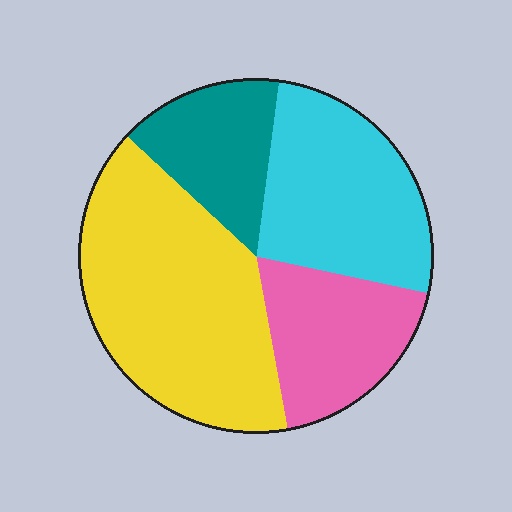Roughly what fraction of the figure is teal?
Teal takes up about one sixth (1/6) of the figure.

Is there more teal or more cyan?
Cyan.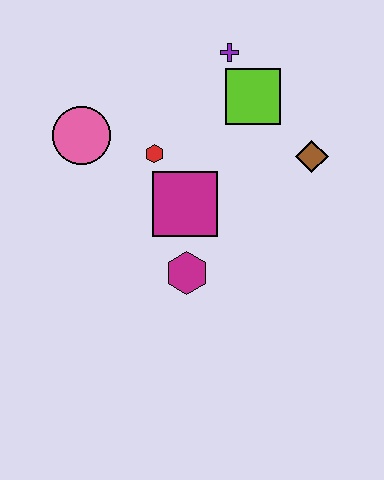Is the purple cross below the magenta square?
No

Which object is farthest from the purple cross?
The magenta hexagon is farthest from the purple cross.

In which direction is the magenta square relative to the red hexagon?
The magenta square is below the red hexagon.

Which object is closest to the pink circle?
The red hexagon is closest to the pink circle.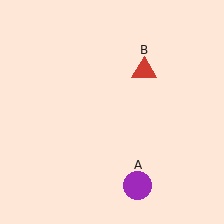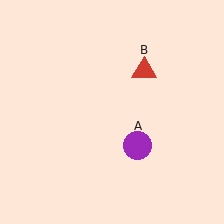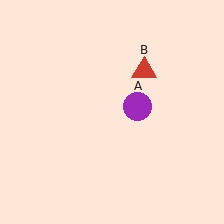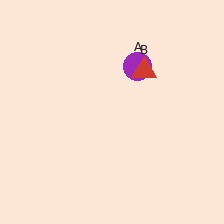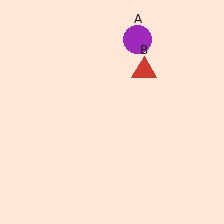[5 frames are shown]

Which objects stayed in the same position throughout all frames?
Red triangle (object B) remained stationary.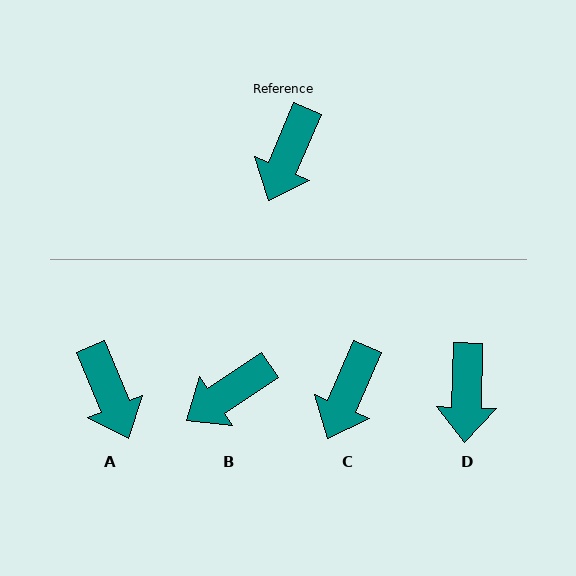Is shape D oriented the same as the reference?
No, it is off by about 22 degrees.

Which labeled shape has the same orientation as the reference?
C.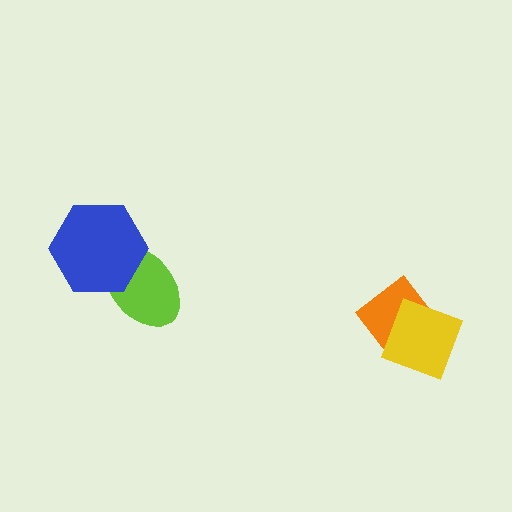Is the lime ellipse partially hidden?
Yes, it is partially covered by another shape.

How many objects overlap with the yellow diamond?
1 object overlaps with the yellow diamond.